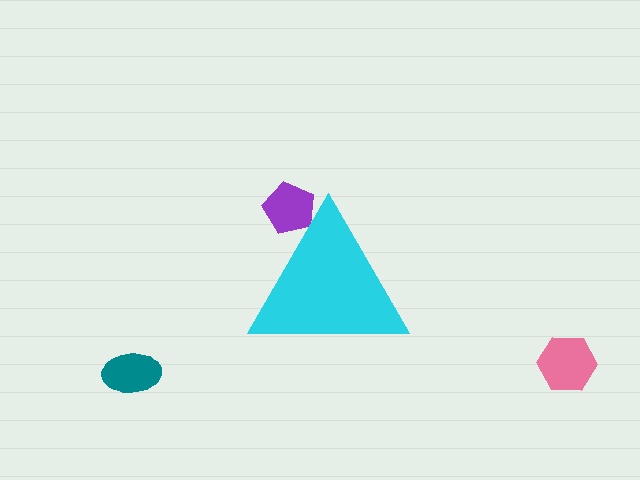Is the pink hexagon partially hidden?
No, the pink hexagon is fully visible.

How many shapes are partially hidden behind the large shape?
1 shape is partially hidden.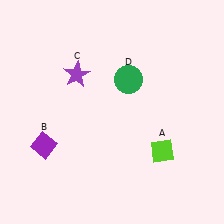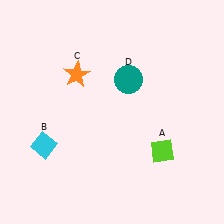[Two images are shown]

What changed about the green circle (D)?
In Image 1, D is green. In Image 2, it changed to teal.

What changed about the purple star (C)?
In Image 1, C is purple. In Image 2, it changed to orange.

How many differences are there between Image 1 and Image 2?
There are 3 differences between the two images.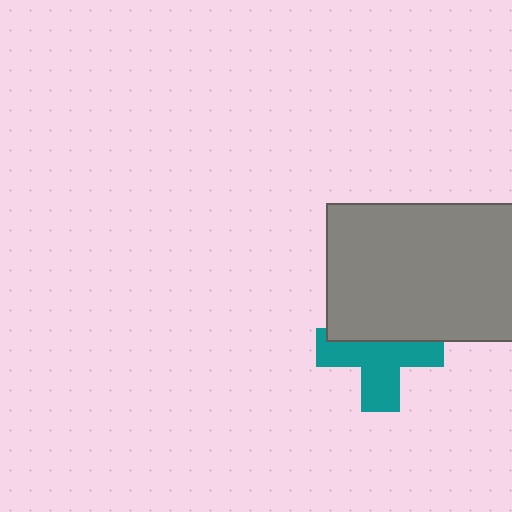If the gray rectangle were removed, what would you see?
You would see the complete teal cross.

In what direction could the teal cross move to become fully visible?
The teal cross could move down. That would shift it out from behind the gray rectangle entirely.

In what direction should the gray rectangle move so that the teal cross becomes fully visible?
The gray rectangle should move up. That is the shortest direction to clear the overlap and leave the teal cross fully visible.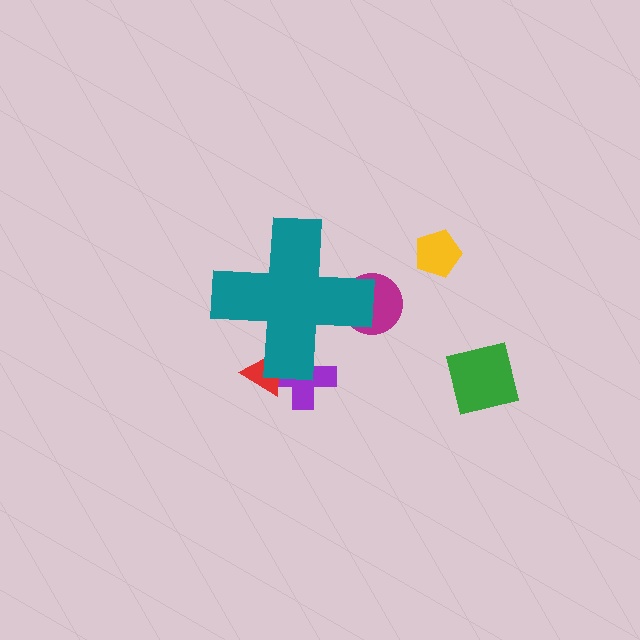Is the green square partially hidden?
No, the green square is fully visible.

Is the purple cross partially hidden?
Yes, the purple cross is partially hidden behind the teal cross.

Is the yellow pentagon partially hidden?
No, the yellow pentagon is fully visible.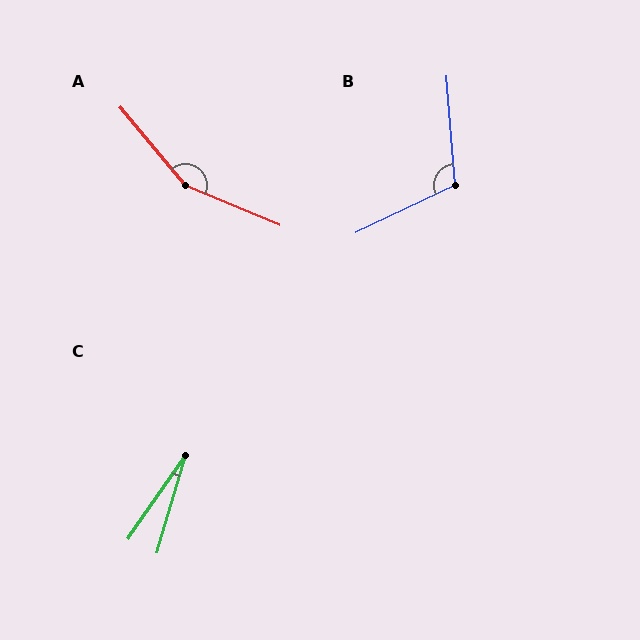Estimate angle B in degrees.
Approximately 111 degrees.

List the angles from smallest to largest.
C (18°), B (111°), A (152°).